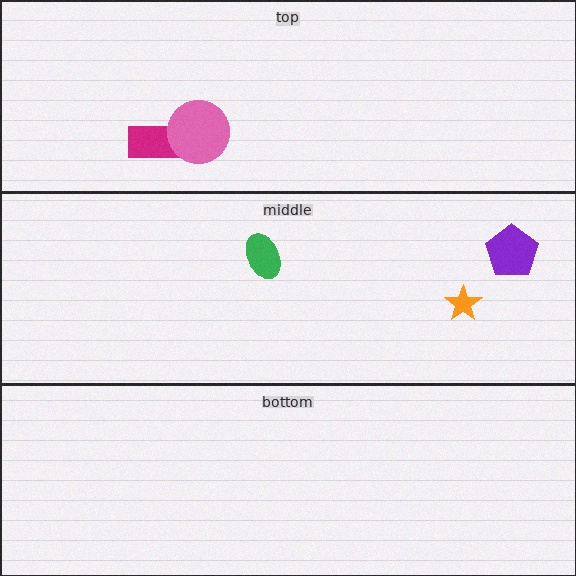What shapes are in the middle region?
The orange star, the green ellipse, the purple pentagon.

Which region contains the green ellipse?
The middle region.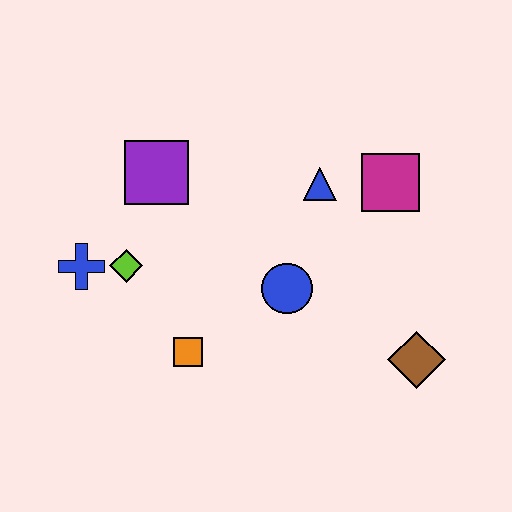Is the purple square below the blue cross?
No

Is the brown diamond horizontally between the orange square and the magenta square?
No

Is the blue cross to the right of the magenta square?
No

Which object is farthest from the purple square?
The brown diamond is farthest from the purple square.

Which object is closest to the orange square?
The lime diamond is closest to the orange square.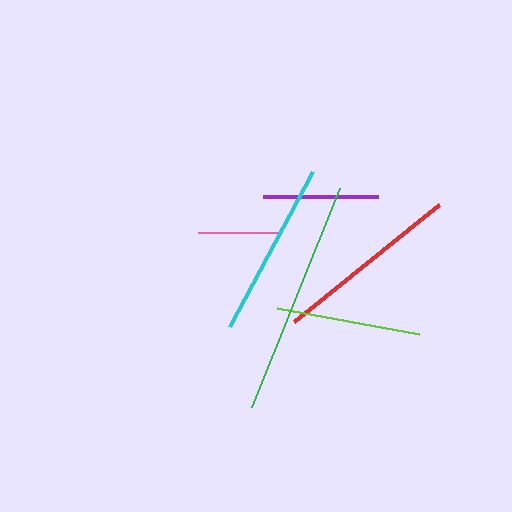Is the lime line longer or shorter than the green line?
The green line is longer than the lime line.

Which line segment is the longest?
The green line is the longest at approximately 236 pixels.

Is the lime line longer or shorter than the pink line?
The lime line is longer than the pink line.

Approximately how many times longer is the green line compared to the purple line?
The green line is approximately 2.1 times the length of the purple line.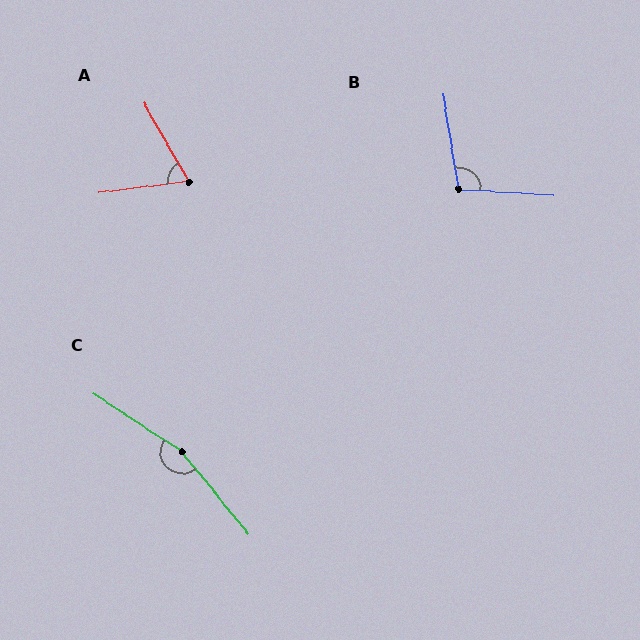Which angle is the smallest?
A, at approximately 68 degrees.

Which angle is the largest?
C, at approximately 162 degrees.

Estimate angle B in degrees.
Approximately 103 degrees.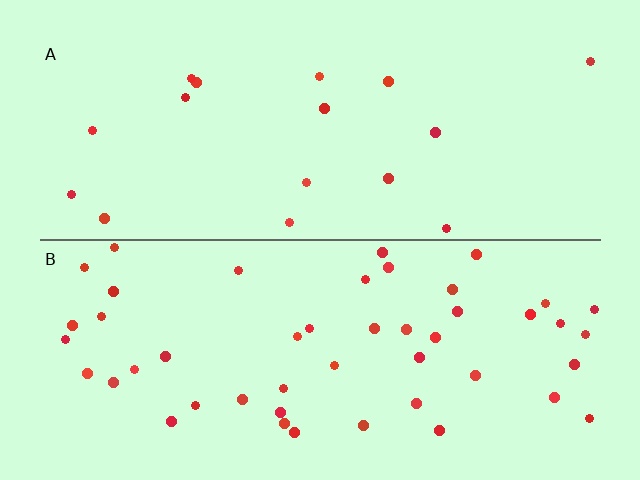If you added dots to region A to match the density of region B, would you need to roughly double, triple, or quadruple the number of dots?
Approximately triple.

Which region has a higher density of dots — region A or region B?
B (the bottom).